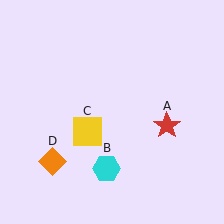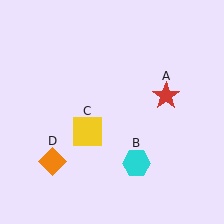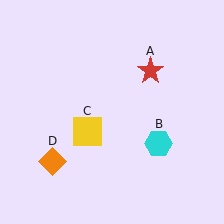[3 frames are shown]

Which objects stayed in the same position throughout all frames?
Yellow square (object C) and orange diamond (object D) remained stationary.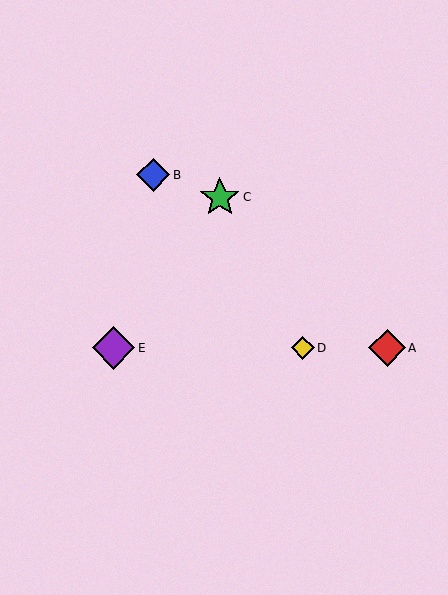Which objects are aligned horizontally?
Objects A, D, E are aligned horizontally.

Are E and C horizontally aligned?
No, E is at y≈348 and C is at y≈197.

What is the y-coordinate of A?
Object A is at y≈348.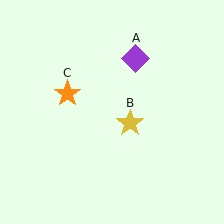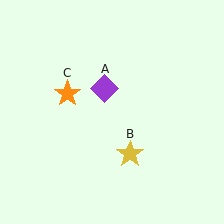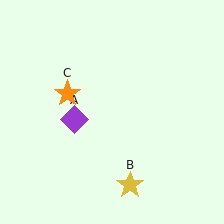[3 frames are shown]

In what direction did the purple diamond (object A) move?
The purple diamond (object A) moved down and to the left.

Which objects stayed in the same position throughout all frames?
Orange star (object C) remained stationary.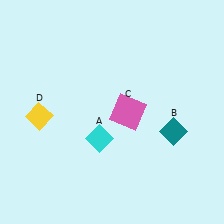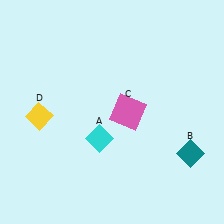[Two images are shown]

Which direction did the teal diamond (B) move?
The teal diamond (B) moved down.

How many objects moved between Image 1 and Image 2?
1 object moved between the two images.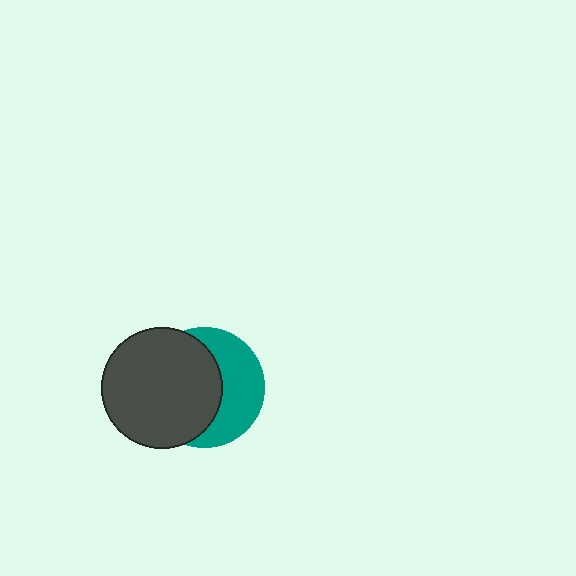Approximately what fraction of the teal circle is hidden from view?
Roughly 57% of the teal circle is hidden behind the dark gray circle.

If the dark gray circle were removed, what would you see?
You would see the complete teal circle.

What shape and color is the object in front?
The object in front is a dark gray circle.